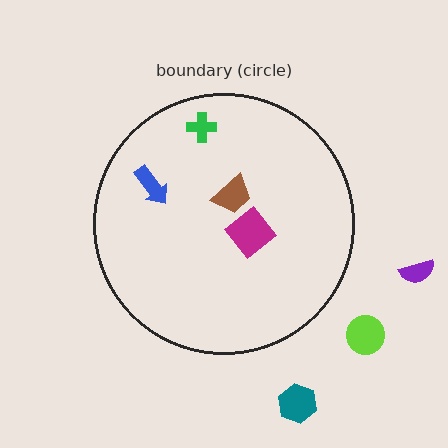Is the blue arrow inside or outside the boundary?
Inside.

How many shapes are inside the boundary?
4 inside, 3 outside.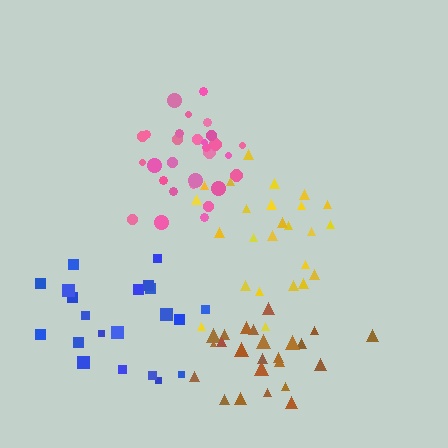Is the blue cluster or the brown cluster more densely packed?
Brown.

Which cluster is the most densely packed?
Pink.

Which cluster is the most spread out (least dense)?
Blue.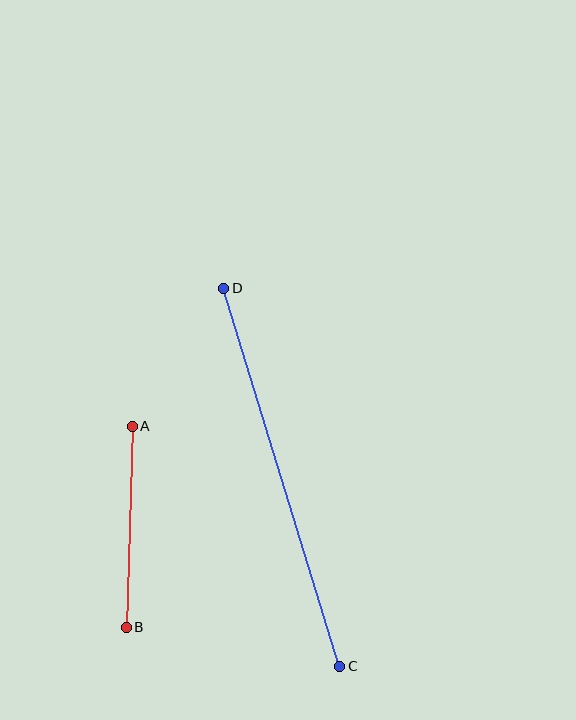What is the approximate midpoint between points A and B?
The midpoint is at approximately (129, 527) pixels.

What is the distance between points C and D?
The distance is approximately 396 pixels.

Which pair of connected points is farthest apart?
Points C and D are farthest apart.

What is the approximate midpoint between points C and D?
The midpoint is at approximately (282, 477) pixels.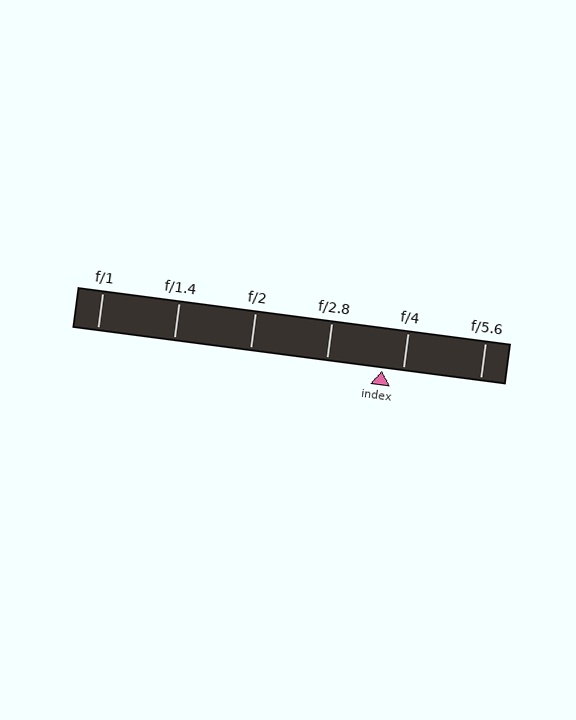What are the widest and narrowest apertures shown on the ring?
The widest aperture shown is f/1 and the narrowest is f/5.6.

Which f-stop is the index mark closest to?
The index mark is closest to f/4.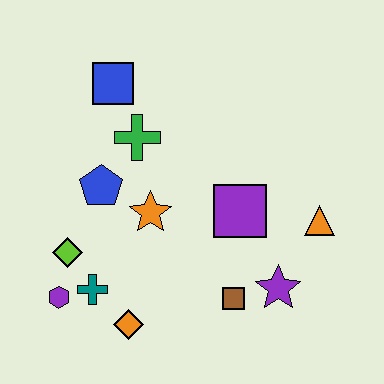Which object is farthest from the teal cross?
The orange triangle is farthest from the teal cross.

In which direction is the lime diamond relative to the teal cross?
The lime diamond is above the teal cross.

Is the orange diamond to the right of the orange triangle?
No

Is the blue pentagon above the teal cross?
Yes